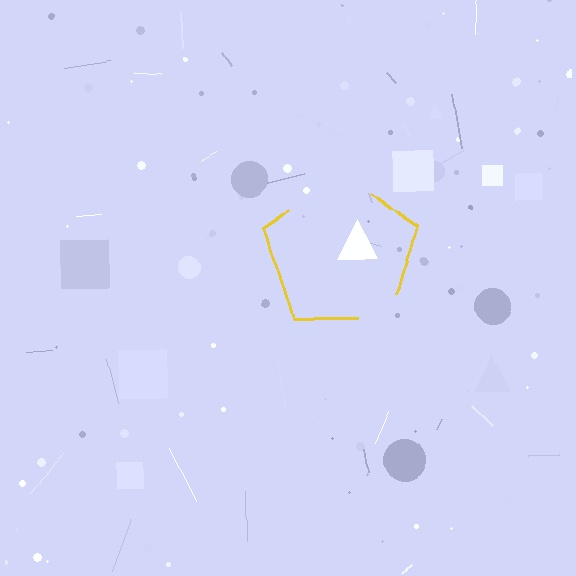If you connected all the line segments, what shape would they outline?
They would outline a pentagon.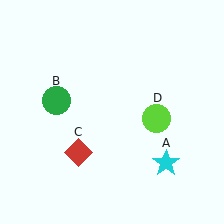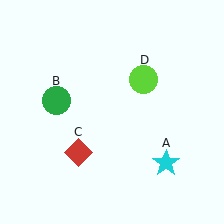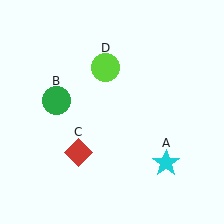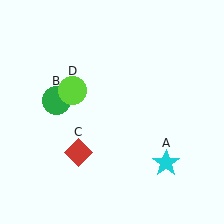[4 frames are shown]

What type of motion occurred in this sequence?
The lime circle (object D) rotated counterclockwise around the center of the scene.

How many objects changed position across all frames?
1 object changed position: lime circle (object D).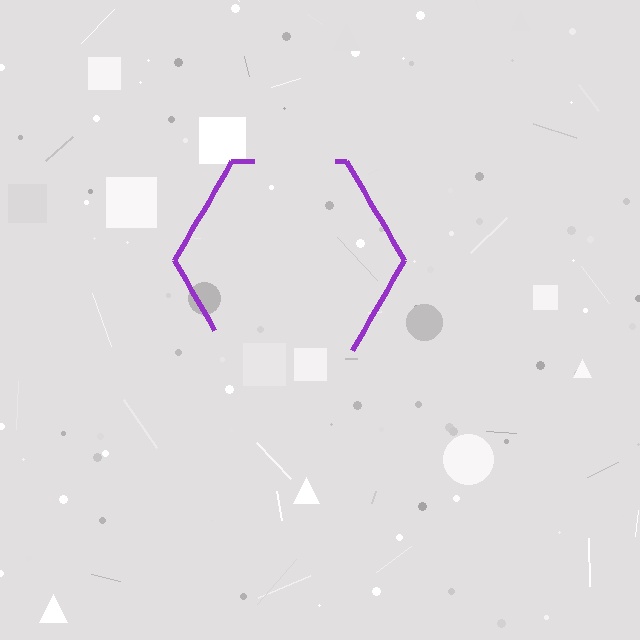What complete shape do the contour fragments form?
The contour fragments form a hexagon.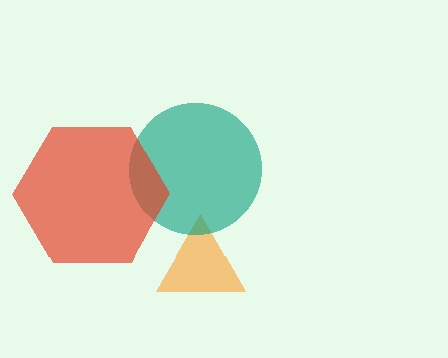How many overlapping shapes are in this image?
There are 3 overlapping shapes in the image.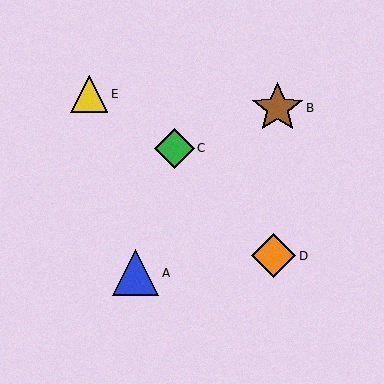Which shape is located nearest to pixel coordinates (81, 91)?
The yellow triangle (labeled E) at (89, 94) is nearest to that location.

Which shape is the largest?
The brown star (labeled B) is the largest.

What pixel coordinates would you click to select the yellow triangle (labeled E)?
Click at (89, 94) to select the yellow triangle E.